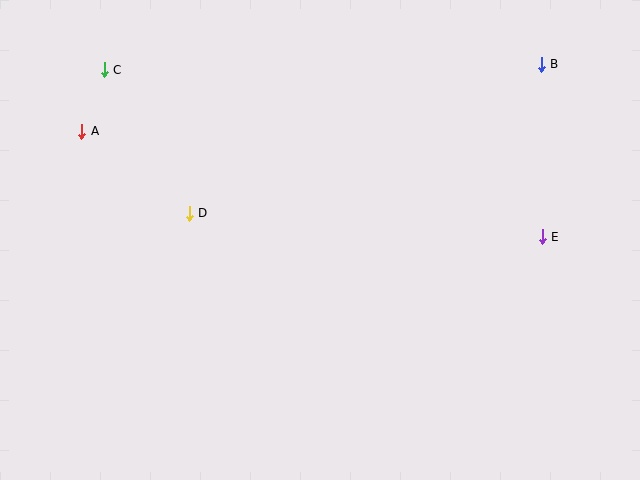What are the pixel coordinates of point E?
Point E is at (542, 237).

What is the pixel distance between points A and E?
The distance between A and E is 472 pixels.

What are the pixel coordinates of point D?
Point D is at (189, 213).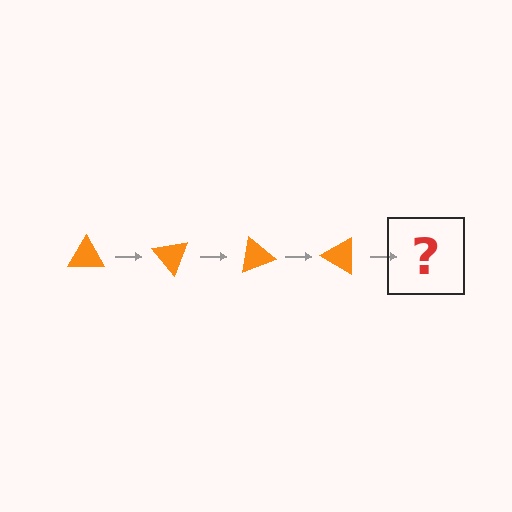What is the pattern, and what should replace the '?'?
The pattern is that the triangle rotates 50 degrees each step. The '?' should be an orange triangle rotated 200 degrees.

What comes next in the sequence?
The next element should be an orange triangle rotated 200 degrees.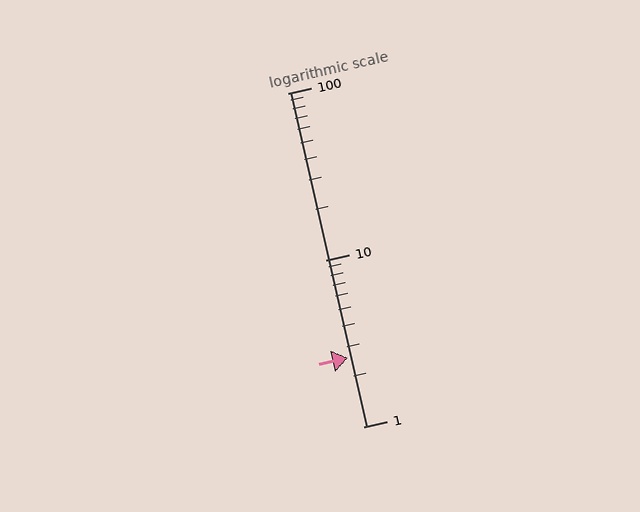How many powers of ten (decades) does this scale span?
The scale spans 2 decades, from 1 to 100.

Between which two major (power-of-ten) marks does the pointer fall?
The pointer is between 1 and 10.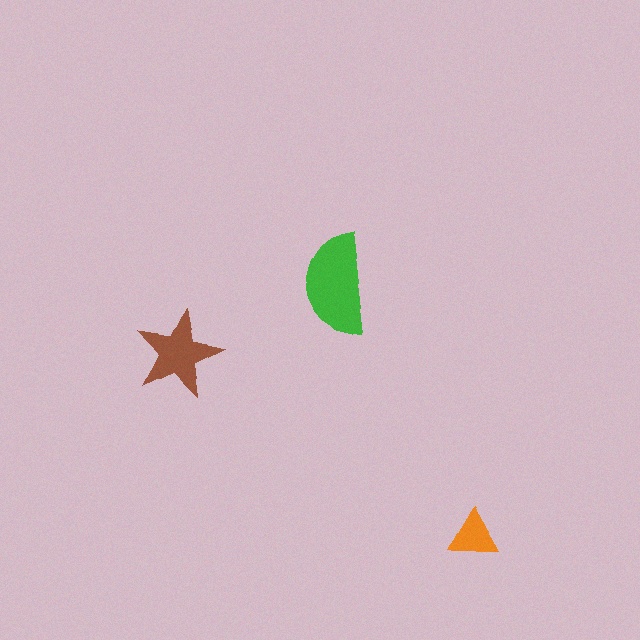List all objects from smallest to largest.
The orange triangle, the brown star, the green semicircle.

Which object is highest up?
The green semicircle is topmost.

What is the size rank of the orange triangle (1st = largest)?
3rd.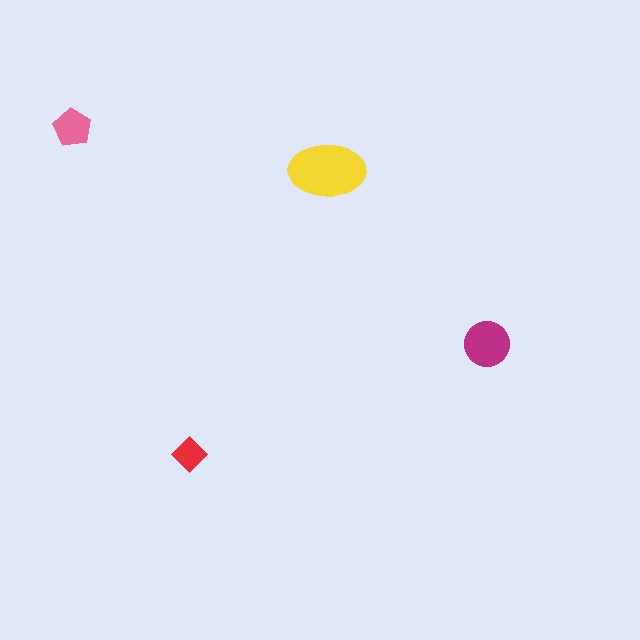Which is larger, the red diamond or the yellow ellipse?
The yellow ellipse.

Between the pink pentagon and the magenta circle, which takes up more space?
The magenta circle.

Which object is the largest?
The yellow ellipse.